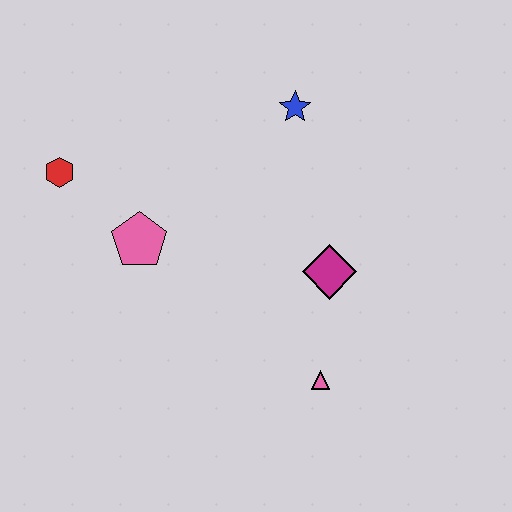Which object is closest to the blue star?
The magenta diamond is closest to the blue star.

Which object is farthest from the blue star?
The pink triangle is farthest from the blue star.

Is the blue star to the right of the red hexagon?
Yes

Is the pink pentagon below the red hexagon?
Yes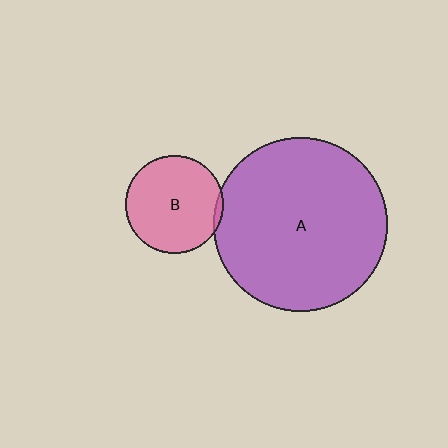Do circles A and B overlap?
Yes.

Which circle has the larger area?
Circle A (purple).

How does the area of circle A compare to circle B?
Approximately 3.1 times.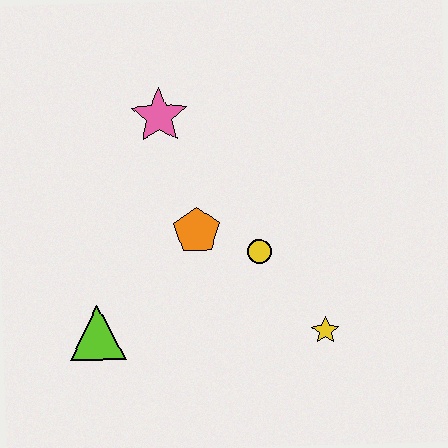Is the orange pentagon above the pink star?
No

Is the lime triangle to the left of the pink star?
Yes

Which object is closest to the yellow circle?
The orange pentagon is closest to the yellow circle.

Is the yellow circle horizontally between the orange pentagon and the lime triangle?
No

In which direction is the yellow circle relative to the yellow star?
The yellow circle is above the yellow star.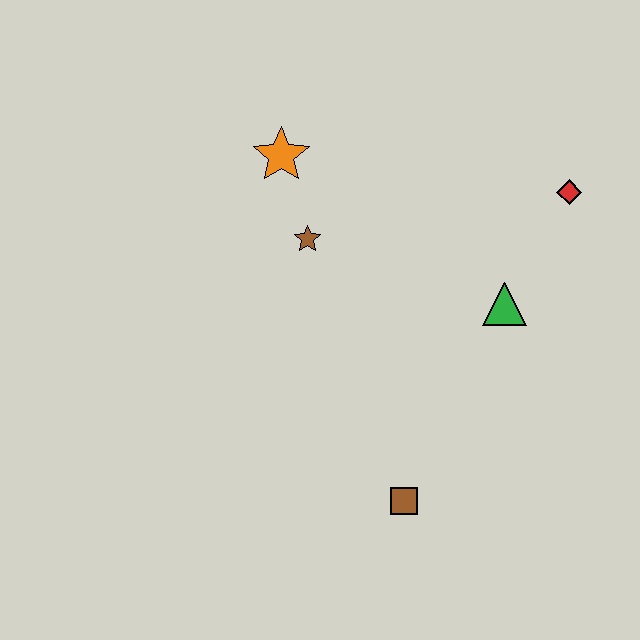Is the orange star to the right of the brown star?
No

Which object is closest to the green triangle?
The red diamond is closest to the green triangle.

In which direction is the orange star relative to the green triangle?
The orange star is to the left of the green triangle.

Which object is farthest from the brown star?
The brown square is farthest from the brown star.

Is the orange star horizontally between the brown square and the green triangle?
No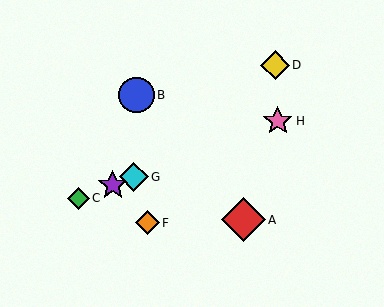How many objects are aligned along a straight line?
4 objects (C, E, G, H) are aligned along a straight line.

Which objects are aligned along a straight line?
Objects C, E, G, H are aligned along a straight line.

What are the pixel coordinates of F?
Object F is at (147, 223).